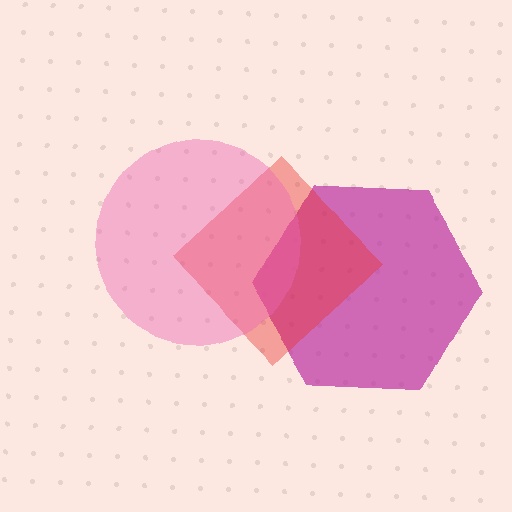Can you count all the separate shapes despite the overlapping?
Yes, there are 3 separate shapes.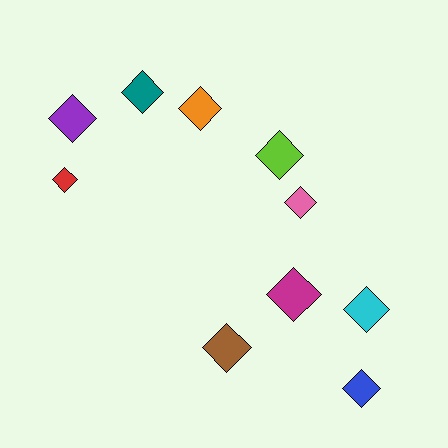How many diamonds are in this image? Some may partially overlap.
There are 10 diamonds.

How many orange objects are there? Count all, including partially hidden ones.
There is 1 orange object.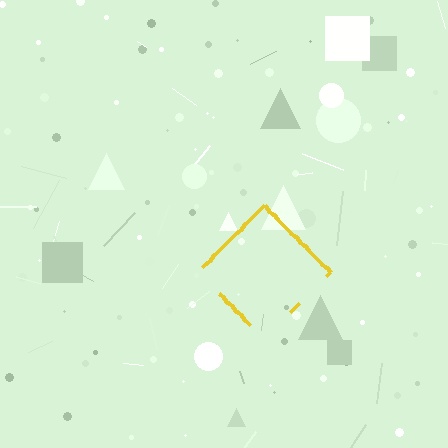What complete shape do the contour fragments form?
The contour fragments form a diamond.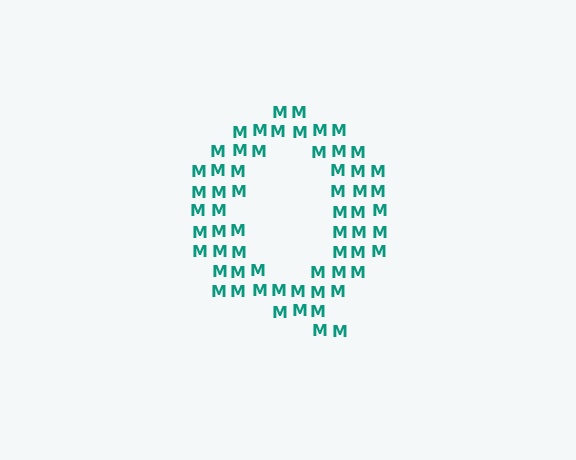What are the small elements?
The small elements are letter M's.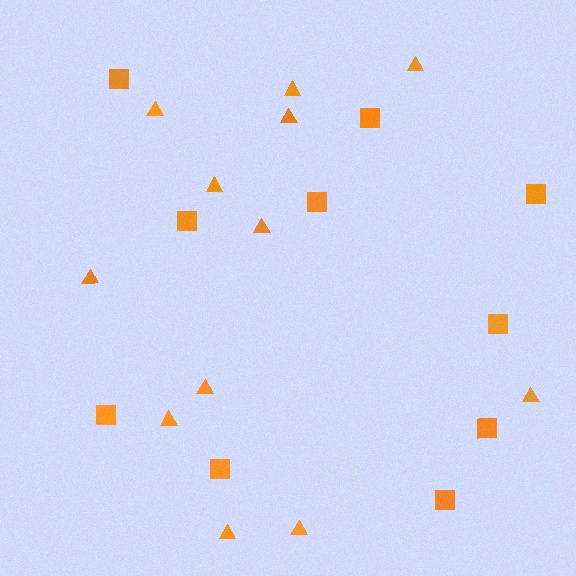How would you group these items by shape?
There are 2 groups: one group of triangles (12) and one group of squares (10).